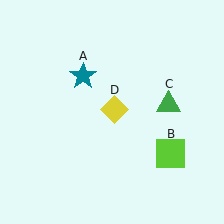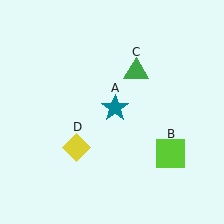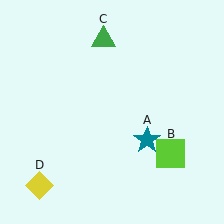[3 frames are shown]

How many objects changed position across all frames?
3 objects changed position: teal star (object A), green triangle (object C), yellow diamond (object D).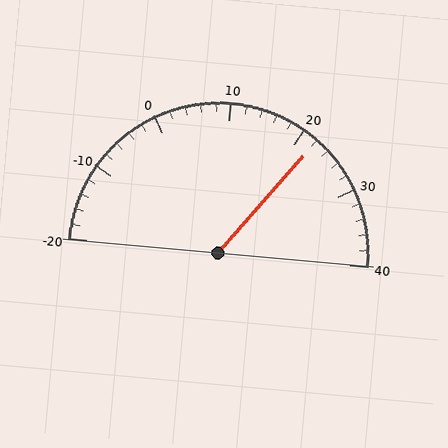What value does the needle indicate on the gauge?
The needle indicates approximately 22.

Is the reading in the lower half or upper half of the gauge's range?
The reading is in the upper half of the range (-20 to 40).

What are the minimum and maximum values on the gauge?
The gauge ranges from -20 to 40.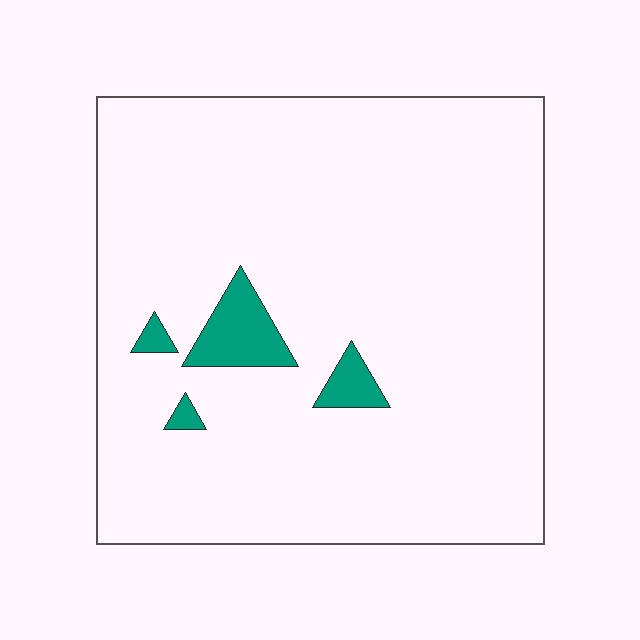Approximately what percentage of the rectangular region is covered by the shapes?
Approximately 5%.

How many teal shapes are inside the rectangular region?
4.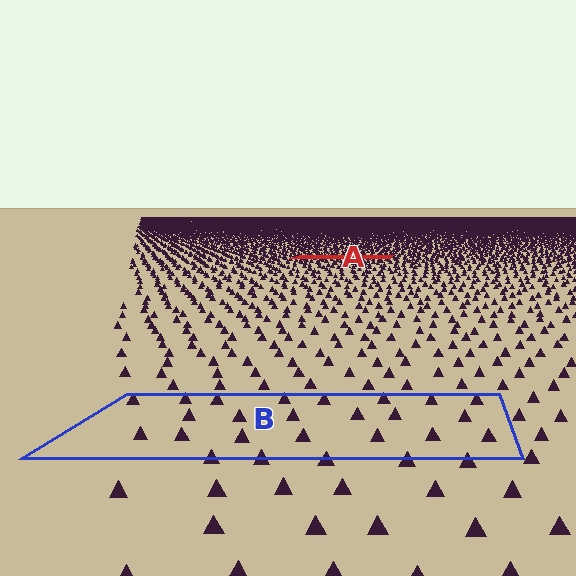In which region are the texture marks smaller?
The texture marks are smaller in region A, because it is farther away.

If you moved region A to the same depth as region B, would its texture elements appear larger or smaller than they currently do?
They would appear larger. At a closer depth, the same texture elements are projected at a bigger on-screen size.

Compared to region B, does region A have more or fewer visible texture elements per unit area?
Region A has more texture elements per unit area — they are packed more densely because it is farther away.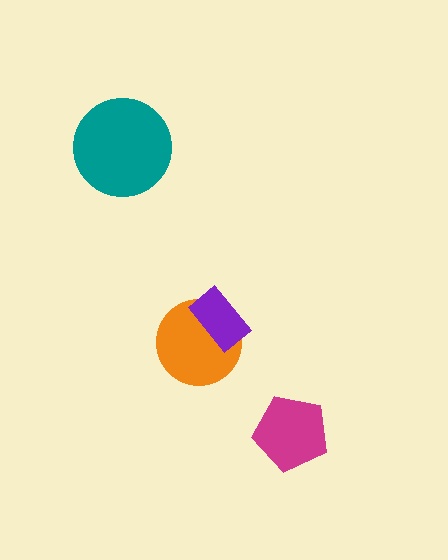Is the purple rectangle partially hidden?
No, no other shape covers it.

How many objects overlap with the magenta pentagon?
0 objects overlap with the magenta pentagon.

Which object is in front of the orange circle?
The purple rectangle is in front of the orange circle.